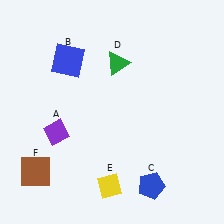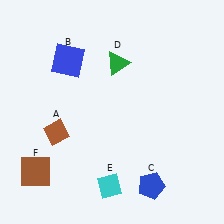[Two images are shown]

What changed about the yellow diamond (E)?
In Image 1, E is yellow. In Image 2, it changed to cyan.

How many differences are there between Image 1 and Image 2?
There are 2 differences between the two images.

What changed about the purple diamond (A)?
In Image 1, A is purple. In Image 2, it changed to brown.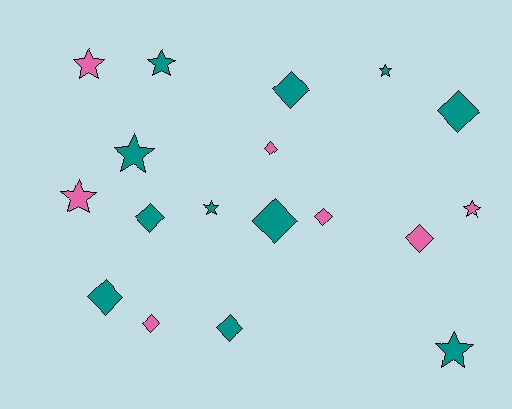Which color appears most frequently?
Teal, with 11 objects.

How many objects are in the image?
There are 18 objects.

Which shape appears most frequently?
Diamond, with 10 objects.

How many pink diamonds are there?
There are 4 pink diamonds.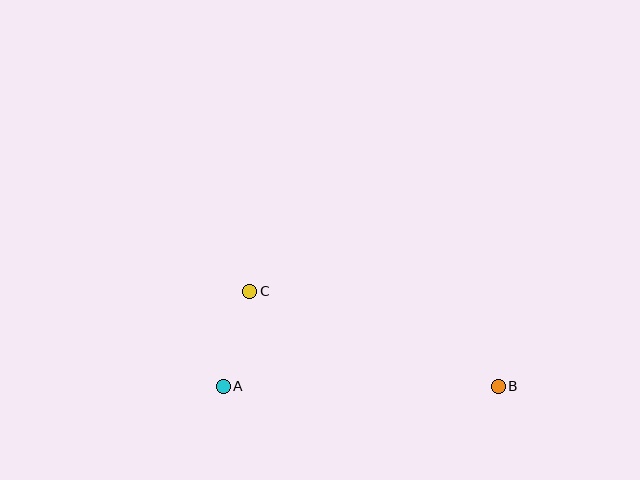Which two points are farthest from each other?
Points A and B are farthest from each other.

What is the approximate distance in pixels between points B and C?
The distance between B and C is approximately 266 pixels.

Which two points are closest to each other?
Points A and C are closest to each other.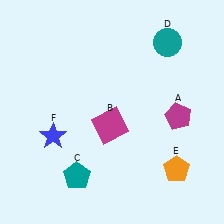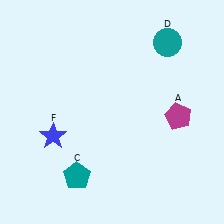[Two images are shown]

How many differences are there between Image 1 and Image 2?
There are 2 differences between the two images.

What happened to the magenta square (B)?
The magenta square (B) was removed in Image 2. It was in the bottom-left area of Image 1.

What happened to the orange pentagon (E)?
The orange pentagon (E) was removed in Image 2. It was in the bottom-right area of Image 1.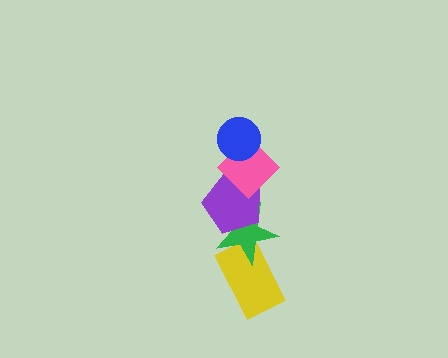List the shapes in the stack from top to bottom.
From top to bottom: the blue circle, the pink diamond, the purple pentagon, the green star, the yellow rectangle.